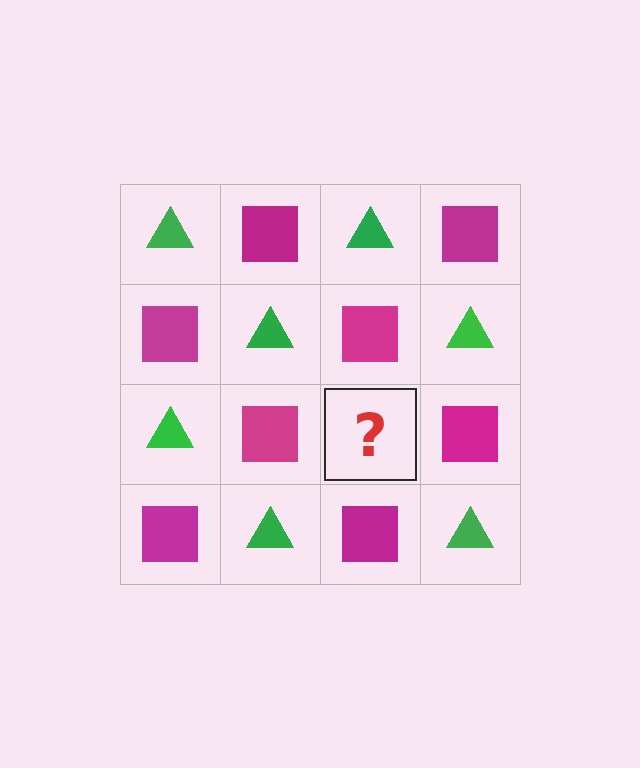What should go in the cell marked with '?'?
The missing cell should contain a green triangle.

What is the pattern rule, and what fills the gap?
The rule is that it alternates green triangle and magenta square in a checkerboard pattern. The gap should be filled with a green triangle.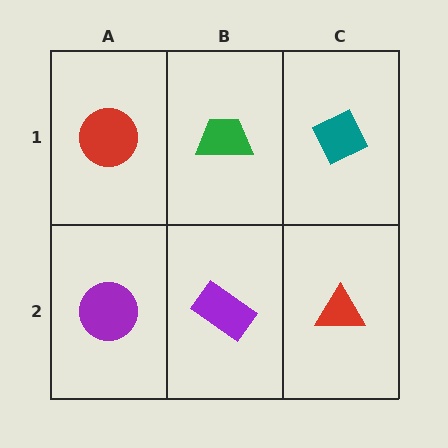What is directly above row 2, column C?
A teal diamond.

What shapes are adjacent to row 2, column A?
A red circle (row 1, column A), a purple rectangle (row 2, column B).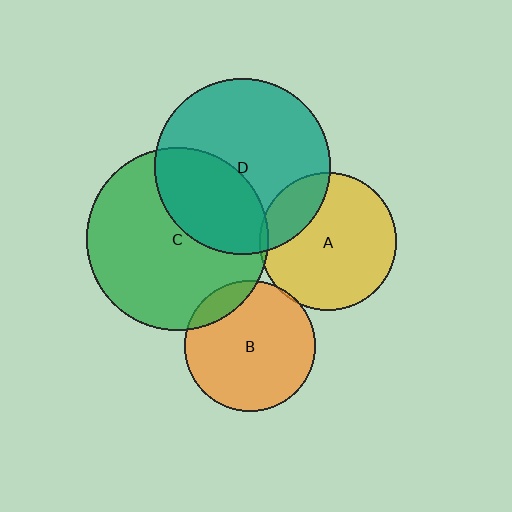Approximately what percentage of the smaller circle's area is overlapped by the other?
Approximately 10%.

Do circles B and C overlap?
Yes.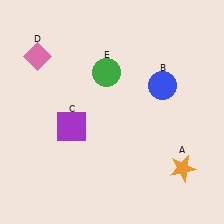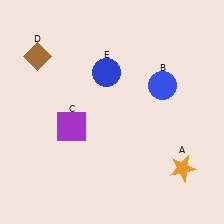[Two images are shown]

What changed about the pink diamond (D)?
In Image 1, D is pink. In Image 2, it changed to brown.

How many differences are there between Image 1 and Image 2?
There are 2 differences between the two images.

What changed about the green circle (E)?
In Image 1, E is green. In Image 2, it changed to blue.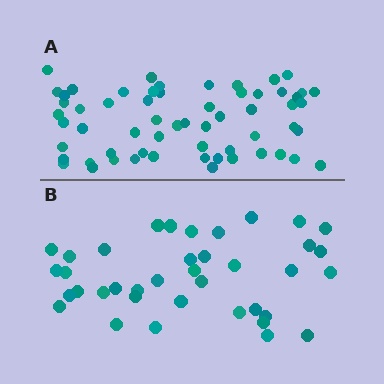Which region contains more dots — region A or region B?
Region A (the top region) has more dots.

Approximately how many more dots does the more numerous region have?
Region A has approximately 20 more dots than region B.